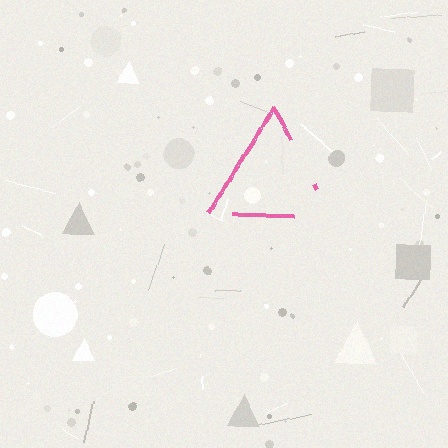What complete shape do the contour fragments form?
The contour fragments form a triangle.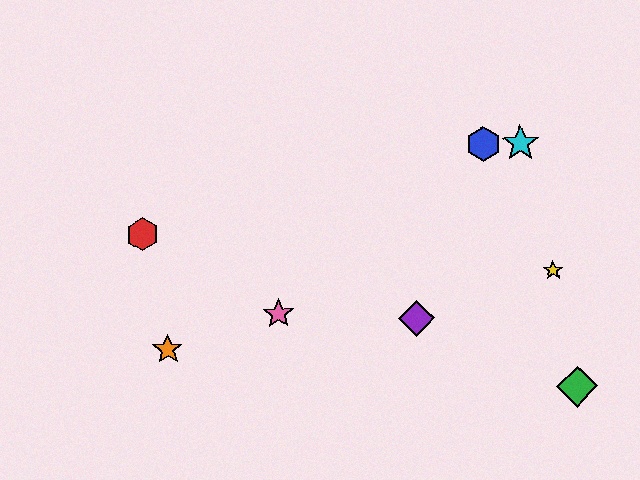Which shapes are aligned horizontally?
The blue hexagon, the cyan star are aligned horizontally.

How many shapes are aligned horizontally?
2 shapes (the blue hexagon, the cyan star) are aligned horizontally.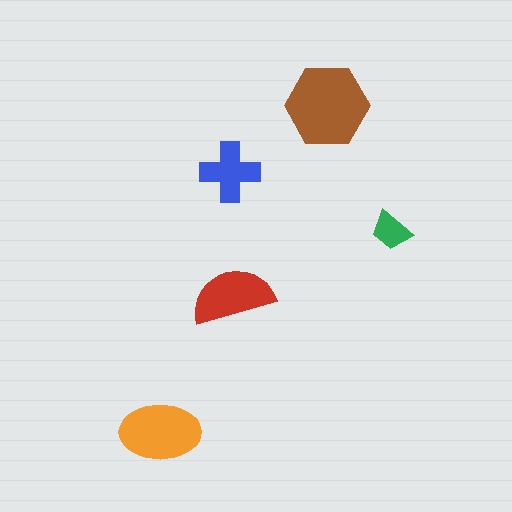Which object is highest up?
The brown hexagon is topmost.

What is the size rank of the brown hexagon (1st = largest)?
1st.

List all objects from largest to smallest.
The brown hexagon, the orange ellipse, the red semicircle, the blue cross, the green trapezoid.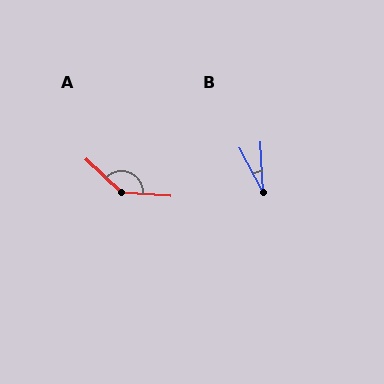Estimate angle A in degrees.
Approximately 141 degrees.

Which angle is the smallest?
B, at approximately 25 degrees.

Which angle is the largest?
A, at approximately 141 degrees.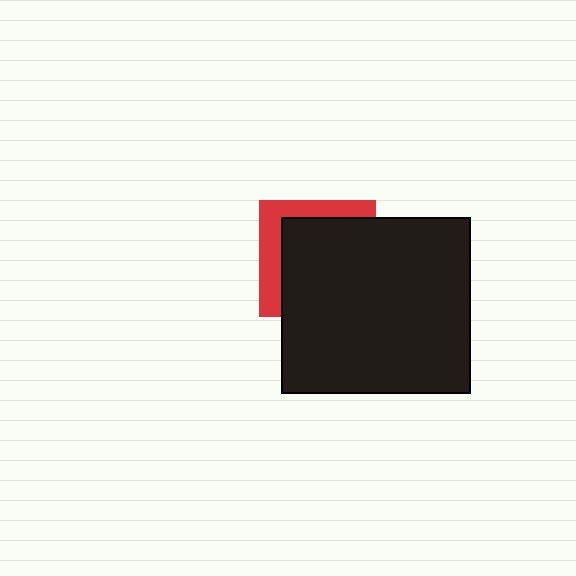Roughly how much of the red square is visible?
A small part of it is visible (roughly 31%).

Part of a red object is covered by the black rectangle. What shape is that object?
It is a square.